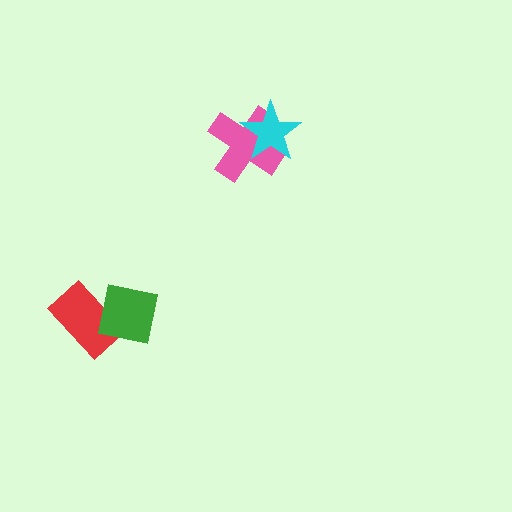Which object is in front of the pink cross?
The cyan star is in front of the pink cross.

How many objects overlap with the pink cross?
1 object overlaps with the pink cross.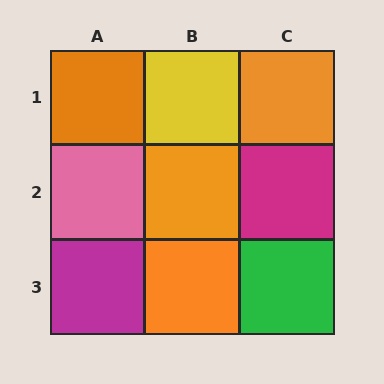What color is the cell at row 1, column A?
Orange.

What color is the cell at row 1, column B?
Yellow.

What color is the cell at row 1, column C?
Orange.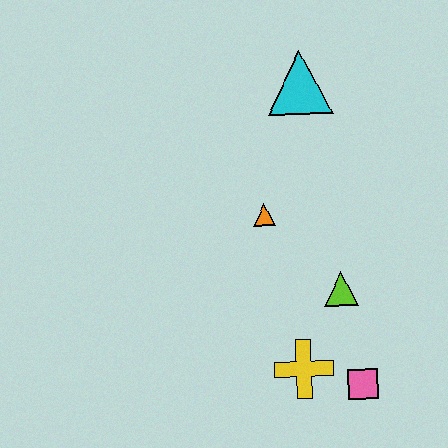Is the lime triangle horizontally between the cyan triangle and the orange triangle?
No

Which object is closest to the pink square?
The yellow cross is closest to the pink square.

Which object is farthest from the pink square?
The cyan triangle is farthest from the pink square.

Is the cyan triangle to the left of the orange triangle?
No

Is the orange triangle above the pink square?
Yes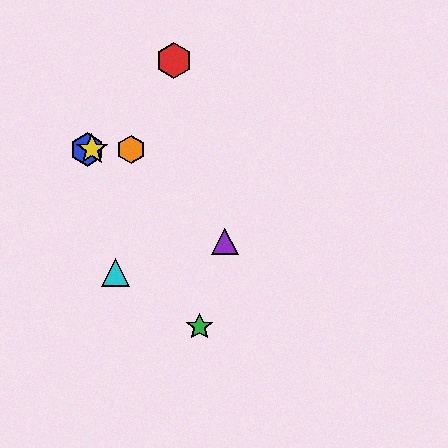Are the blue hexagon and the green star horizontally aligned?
No, the blue hexagon is at y≈149 and the green star is at y≈327.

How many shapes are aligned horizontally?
3 shapes (the blue hexagon, the yellow star, the orange hexagon) are aligned horizontally.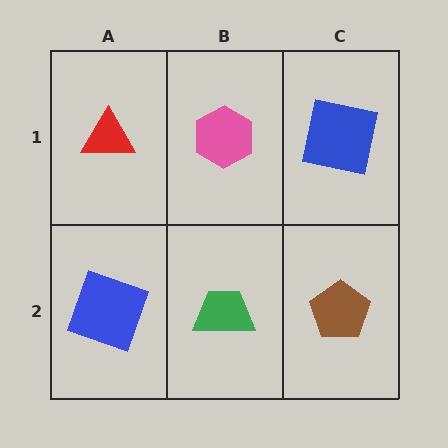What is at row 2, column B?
A green trapezoid.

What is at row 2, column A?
A blue square.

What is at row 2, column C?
A brown pentagon.